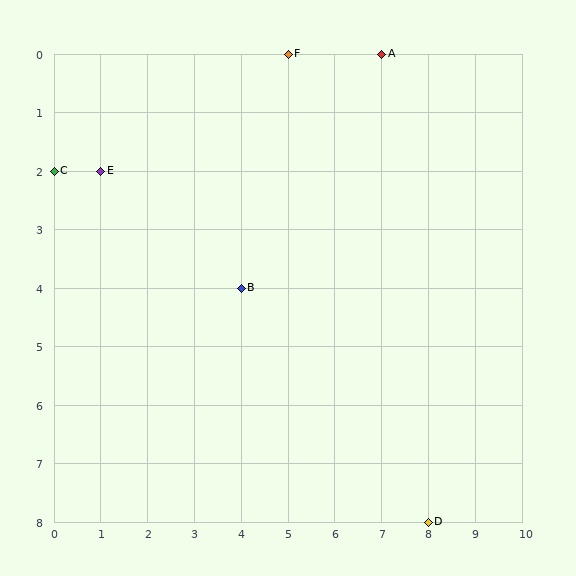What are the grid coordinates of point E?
Point E is at grid coordinates (1, 2).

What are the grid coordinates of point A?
Point A is at grid coordinates (7, 0).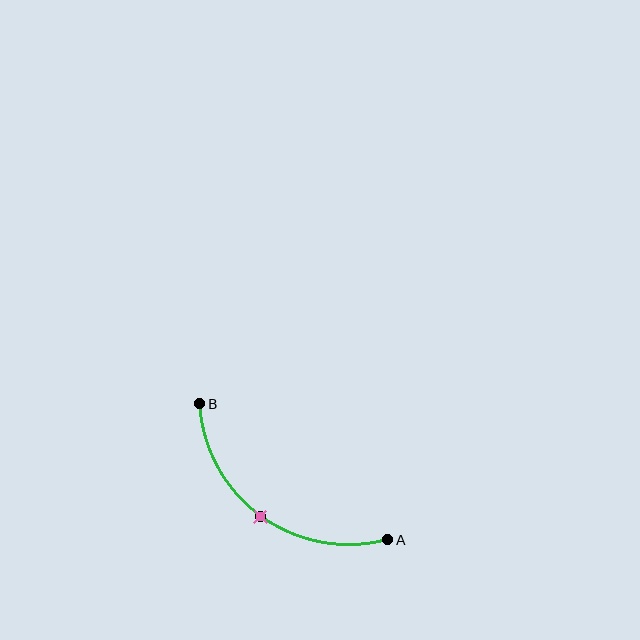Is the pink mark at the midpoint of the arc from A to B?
Yes. The pink mark lies on the arc at equal arc-length from both A and B — it is the arc midpoint.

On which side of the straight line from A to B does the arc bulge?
The arc bulges below and to the left of the straight line connecting A and B.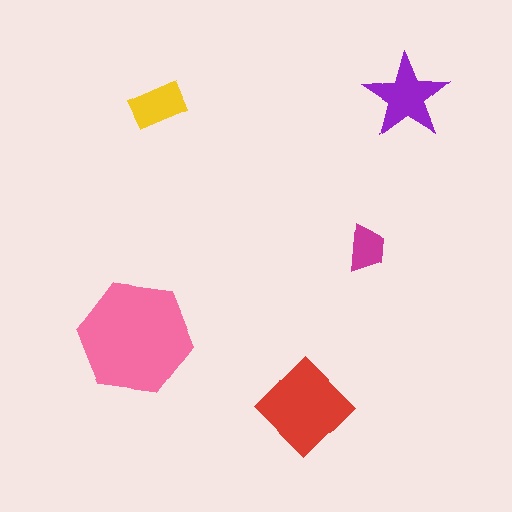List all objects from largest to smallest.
The pink hexagon, the red diamond, the purple star, the yellow rectangle, the magenta trapezoid.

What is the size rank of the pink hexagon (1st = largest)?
1st.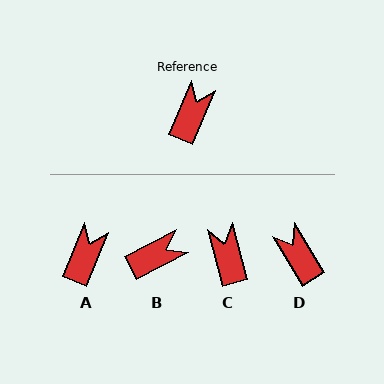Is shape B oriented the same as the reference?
No, it is off by about 40 degrees.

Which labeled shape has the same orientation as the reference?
A.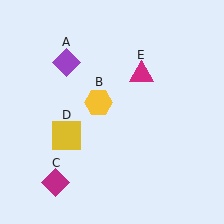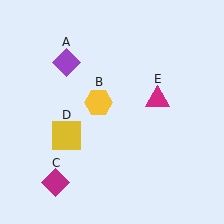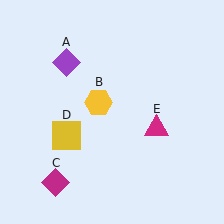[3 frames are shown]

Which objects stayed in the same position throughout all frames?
Purple diamond (object A) and yellow hexagon (object B) and magenta diamond (object C) and yellow square (object D) remained stationary.